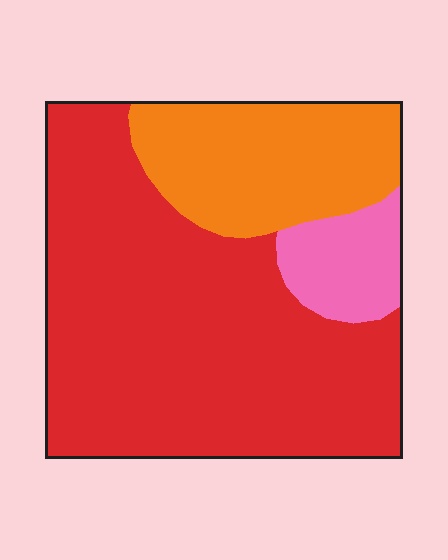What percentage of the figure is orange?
Orange takes up about one quarter (1/4) of the figure.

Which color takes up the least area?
Pink, at roughly 10%.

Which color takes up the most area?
Red, at roughly 65%.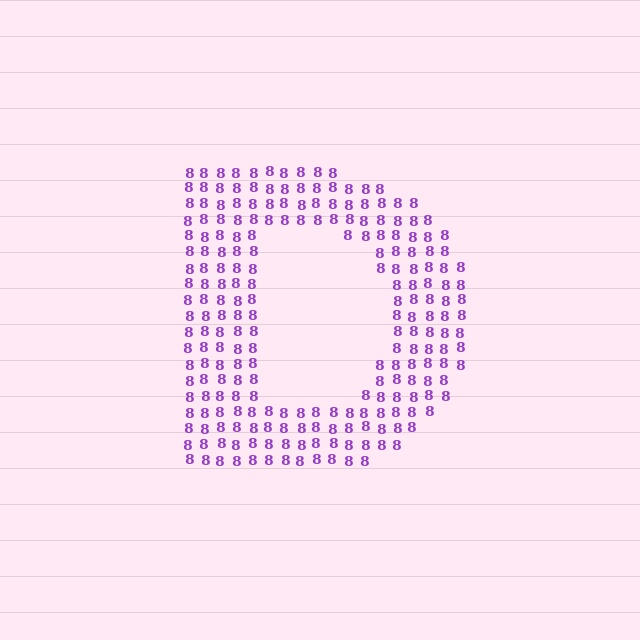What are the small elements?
The small elements are digit 8's.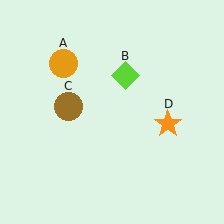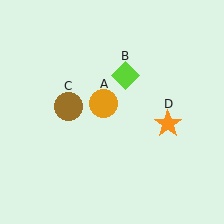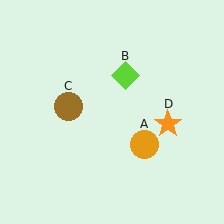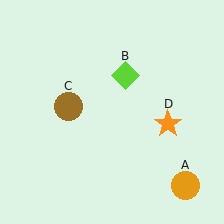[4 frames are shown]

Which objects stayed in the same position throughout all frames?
Lime diamond (object B) and brown circle (object C) and orange star (object D) remained stationary.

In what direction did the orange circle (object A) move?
The orange circle (object A) moved down and to the right.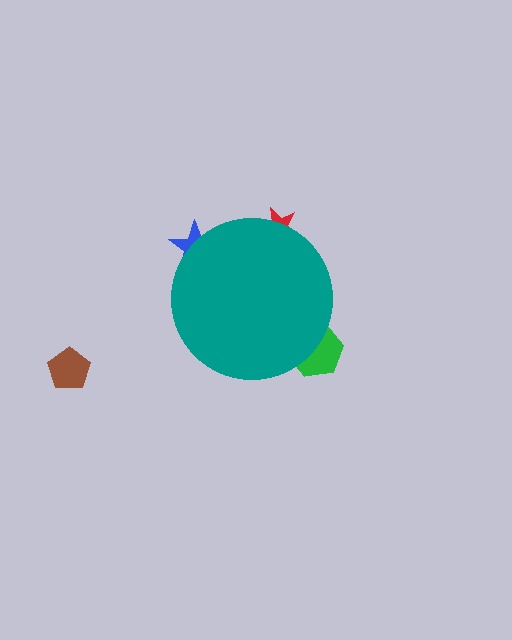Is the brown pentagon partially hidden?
No, the brown pentagon is fully visible.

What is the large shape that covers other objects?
A teal circle.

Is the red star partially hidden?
Yes, the red star is partially hidden behind the teal circle.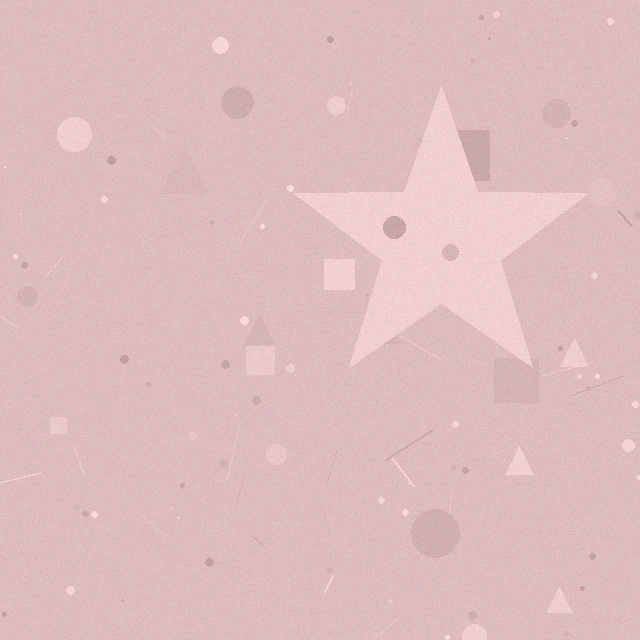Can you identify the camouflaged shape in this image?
The camouflaged shape is a star.